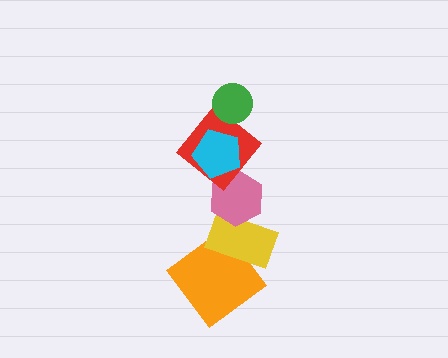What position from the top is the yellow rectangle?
The yellow rectangle is 5th from the top.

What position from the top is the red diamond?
The red diamond is 3rd from the top.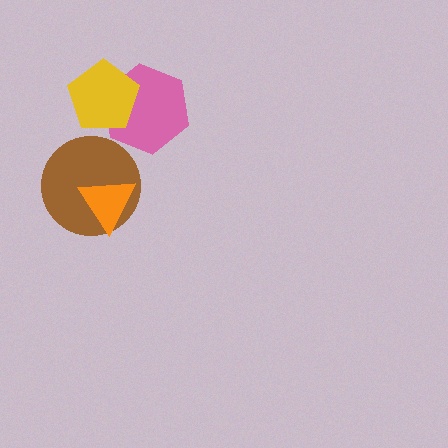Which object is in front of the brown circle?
The orange triangle is in front of the brown circle.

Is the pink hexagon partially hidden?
Yes, it is partially covered by another shape.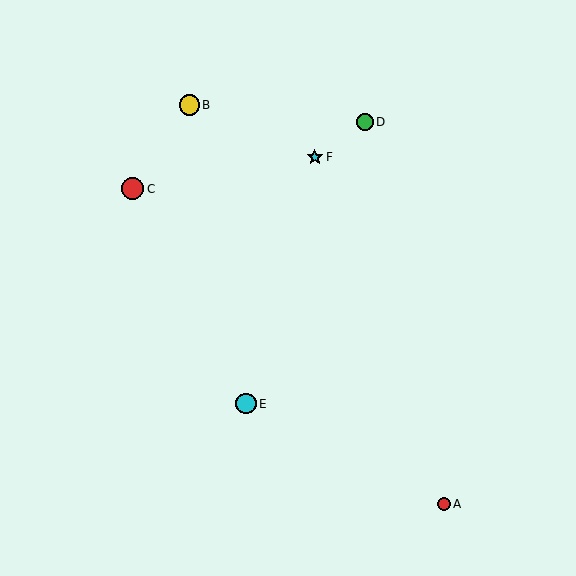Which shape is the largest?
The red circle (labeled C) is the largest.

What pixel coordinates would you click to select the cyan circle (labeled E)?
Click at (246, 404) to select the cyan circle E.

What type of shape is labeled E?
Shape E is a cyan circle.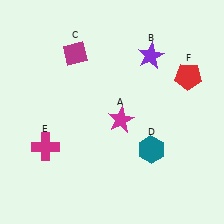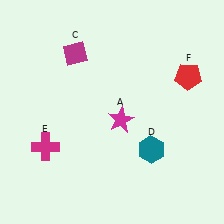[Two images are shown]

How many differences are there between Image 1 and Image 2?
There is 1 difference between the two images.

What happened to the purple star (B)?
The purple star (B) was removed in Image 2. It was in the top-right area of Image 1.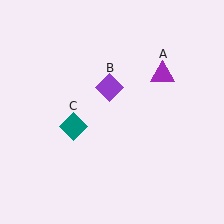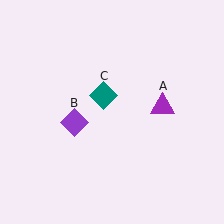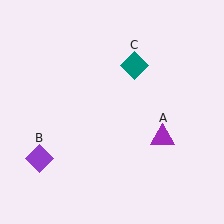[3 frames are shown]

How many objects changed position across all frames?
3 objects changed position: purple triangle (object A), purple diamond (object B), teal diamond (object C).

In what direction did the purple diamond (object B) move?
The purple diamond (object B) moved down and to the left.